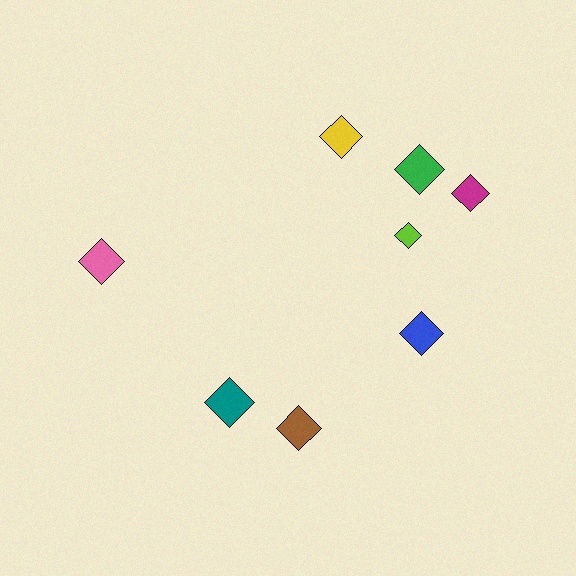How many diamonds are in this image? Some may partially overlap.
There are 8 diamonds.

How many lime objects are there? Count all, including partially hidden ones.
There is 1 lime object.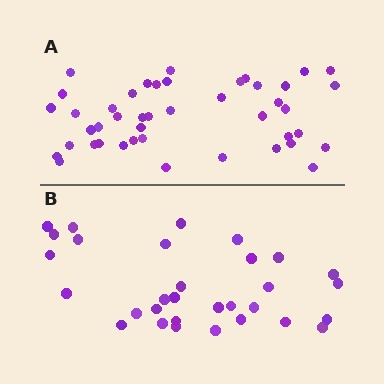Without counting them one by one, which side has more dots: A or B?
Region A (the top region) has more dots.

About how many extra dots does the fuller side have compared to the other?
Region A has approximately 15 more dots than region B.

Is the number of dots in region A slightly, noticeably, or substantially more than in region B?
Region A has noticeably more, but not dramatically so. The ratio is roughly 1.4 to 1.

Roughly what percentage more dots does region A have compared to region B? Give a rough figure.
About 40% more.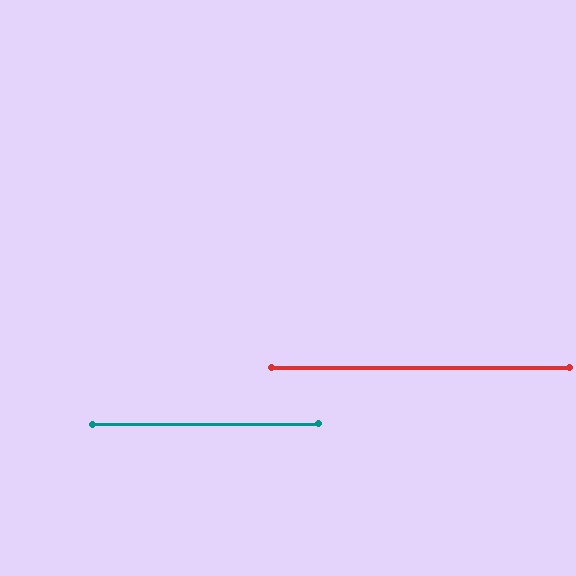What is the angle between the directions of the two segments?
Approximately 0 degrees.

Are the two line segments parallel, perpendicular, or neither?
Parallel — their directions differ by only 0.2°.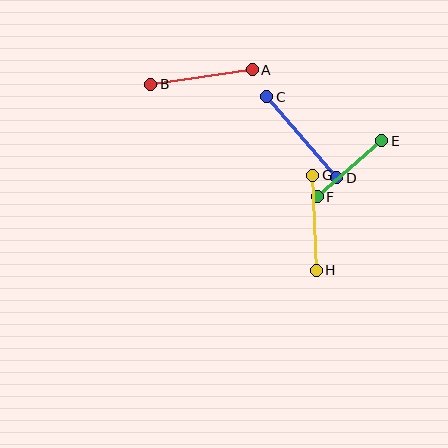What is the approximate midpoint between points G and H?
The midpoint is at approximately (314, 223) pixels.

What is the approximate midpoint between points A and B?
The midpoint is at approximately (201, 77) pixels.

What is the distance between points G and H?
The distance is approximately 95 pixels.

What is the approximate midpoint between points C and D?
The midpoint is at approximately (302, 137) pixels.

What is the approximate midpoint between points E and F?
The midpoint is at approximately (349, 169) pixels.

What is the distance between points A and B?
The distance is approximately 102 pixels.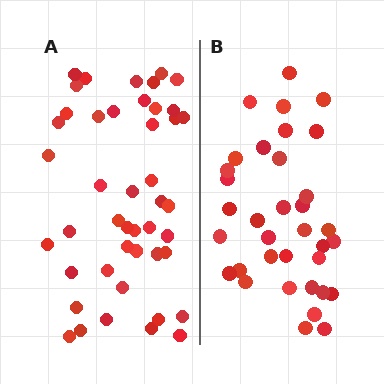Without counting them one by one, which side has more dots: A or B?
Region A (the left region) has more dots.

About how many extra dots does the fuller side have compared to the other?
Region A has roughly 10 or so more dots than region B.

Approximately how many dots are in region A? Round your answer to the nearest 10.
About 40 dots. (The exact count is 45, which rounds to 40.)